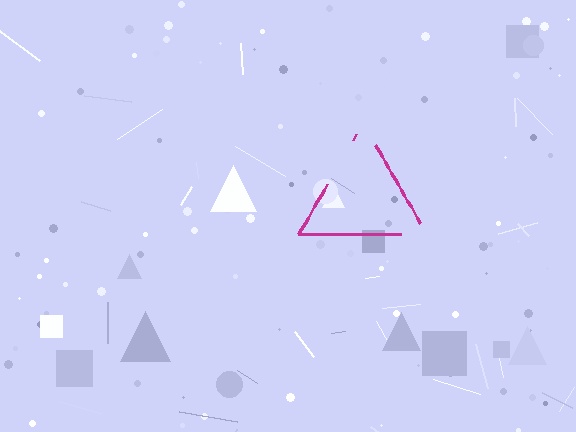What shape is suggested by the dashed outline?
The dashed outline suggests a triangle.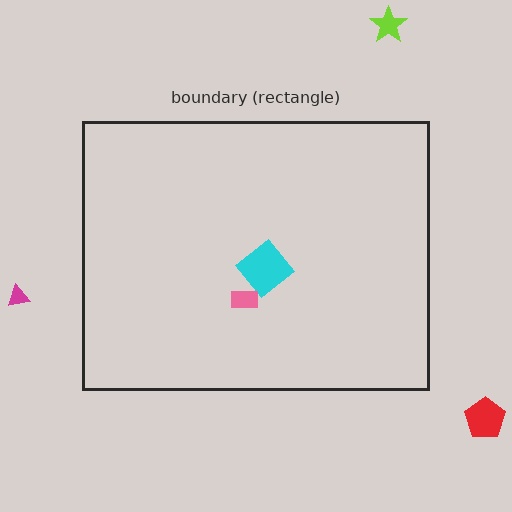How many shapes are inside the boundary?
2 inside, 3 outside.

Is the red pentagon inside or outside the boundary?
Outside.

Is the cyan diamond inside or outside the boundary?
Inside.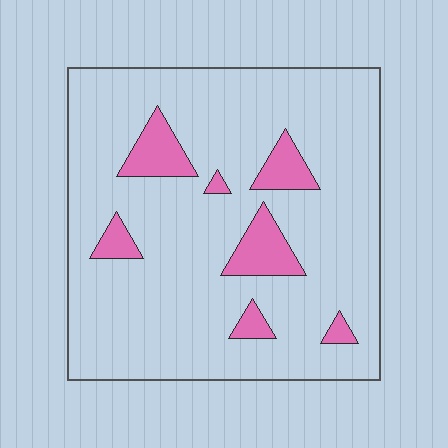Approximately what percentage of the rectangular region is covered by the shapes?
Approximately 10%.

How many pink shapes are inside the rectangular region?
7.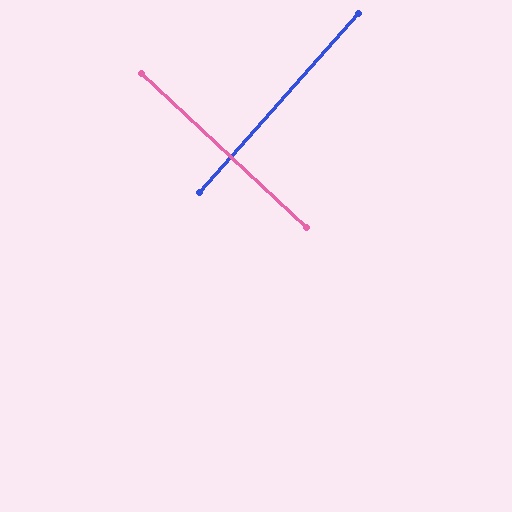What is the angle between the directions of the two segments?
Approximately 88 degrees.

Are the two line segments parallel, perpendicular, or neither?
Perpendicular — they meet at approximately 88°.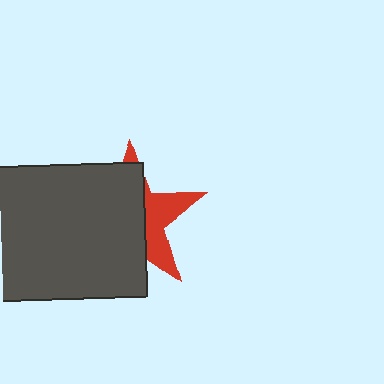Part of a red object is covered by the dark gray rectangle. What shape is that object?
It is a star.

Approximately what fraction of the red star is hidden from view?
Roughly 65% of the red star is hidden behind the dark gray rectangle.